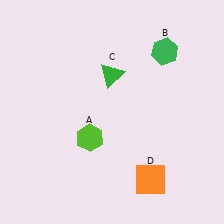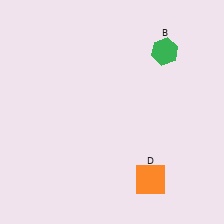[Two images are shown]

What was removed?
The green triangle (C), the lime hexagon (A) were removed in Image 2.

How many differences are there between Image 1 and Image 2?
There are 2 differences between the two images.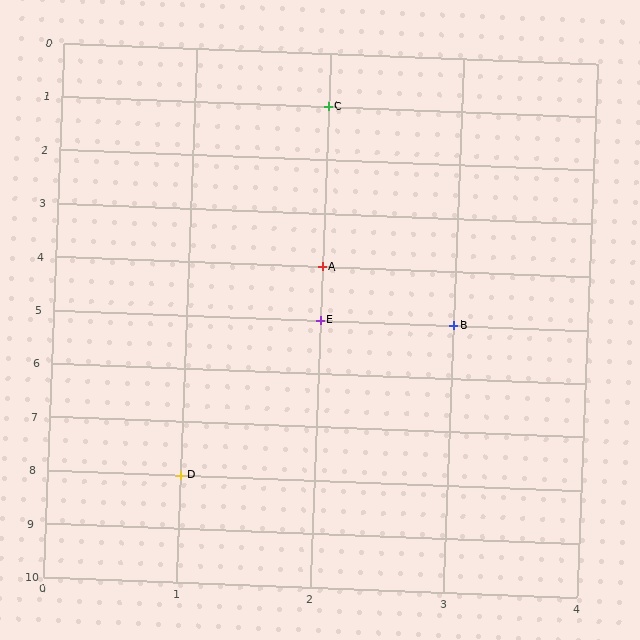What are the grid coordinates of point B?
Point B is at grid coordinates (3, 5).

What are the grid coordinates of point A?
Point A is at grid coordinates (2, 4).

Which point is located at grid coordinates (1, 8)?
Point D is at (1, 8).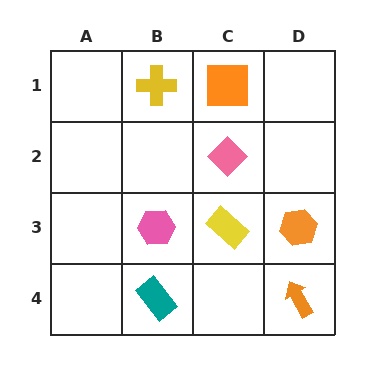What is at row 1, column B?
A yellow cross.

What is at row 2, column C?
A pink diamond.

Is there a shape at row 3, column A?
No, that cell is empty.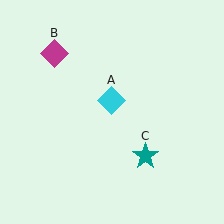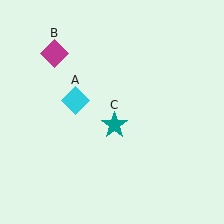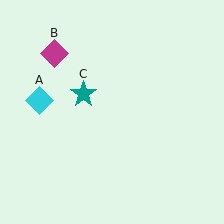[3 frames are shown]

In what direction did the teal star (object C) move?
The teal star (object C) moved up and to the left.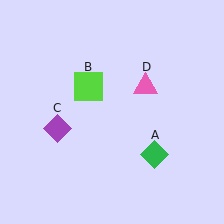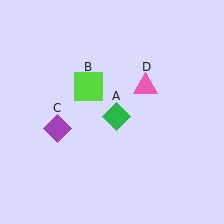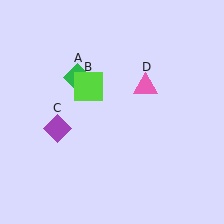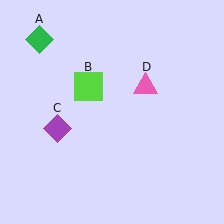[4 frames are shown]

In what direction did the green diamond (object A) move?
The green diamond (object A) moved up and to the left.